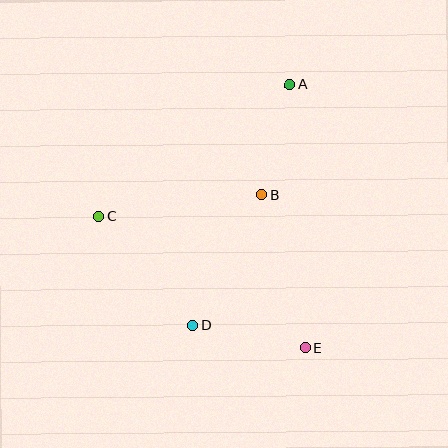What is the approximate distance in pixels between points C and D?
The distance between C and D is approximately 144 pixels.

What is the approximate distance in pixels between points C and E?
The distance between C and E is approximately 245 pixels.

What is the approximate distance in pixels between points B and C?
The distance between B and C is approximately 165 pixels.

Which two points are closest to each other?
Points A and B are closest to each other.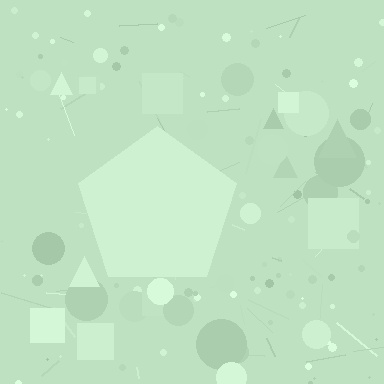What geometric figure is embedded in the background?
A pentagon is embedded in the background.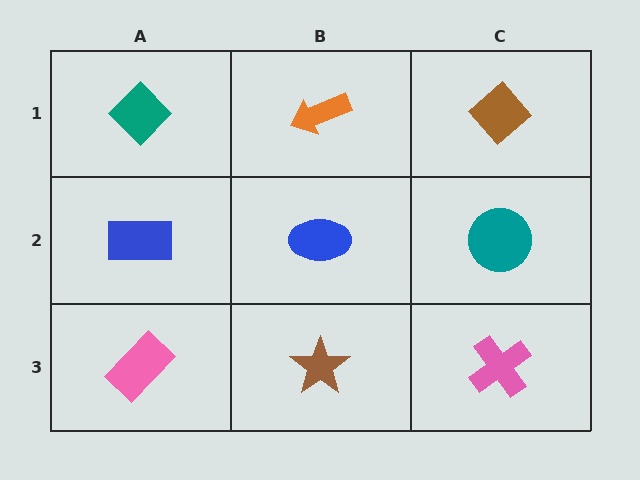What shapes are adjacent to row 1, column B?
A blue ellipse (row 2, column B), a teal diamond (row 1, column A), a brown diamond (row 1, column C).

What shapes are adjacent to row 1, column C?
A teal circle (row 2, column C), an orange arrow (row 1, column B).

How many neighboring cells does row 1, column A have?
2.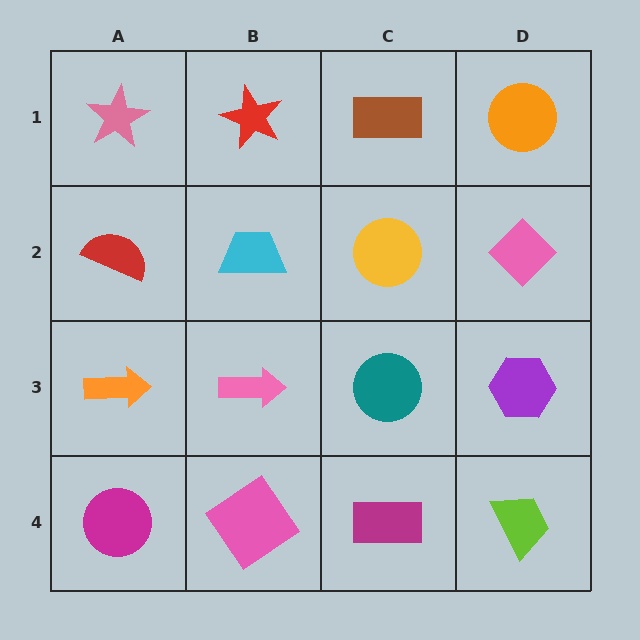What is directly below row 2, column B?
A pink arrow.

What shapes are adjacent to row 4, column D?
A purple hexagon (row 3, column D), a magenta rectangle (row 4, column C).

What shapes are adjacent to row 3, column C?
A yellow circle (row 2, column C), a magenta rectangle (row 4, column C), a pink arrow (row 3, column B), a purple hexagon (row 3, column D).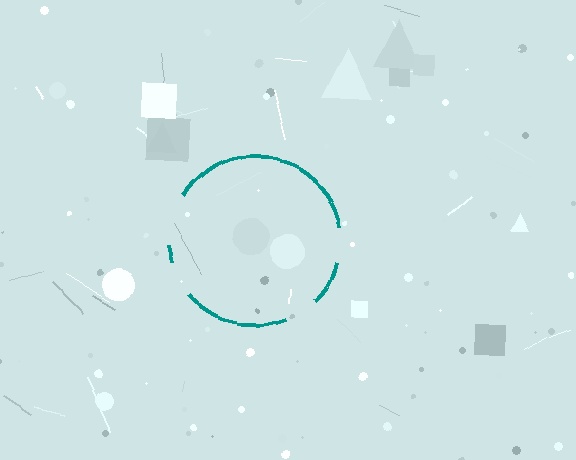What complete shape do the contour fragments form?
The contour fragments form a circle.